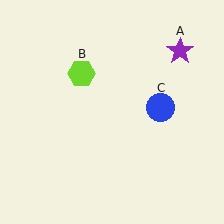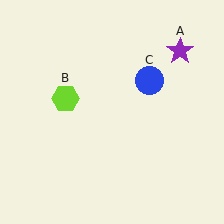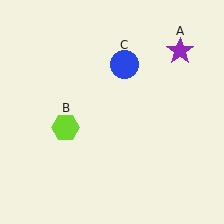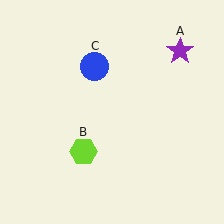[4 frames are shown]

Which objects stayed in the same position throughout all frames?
Purple star (object A) remained stationary.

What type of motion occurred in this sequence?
The lime hexagon (object B), blue circle (object C) rotated counterclockwise around the center of the scene.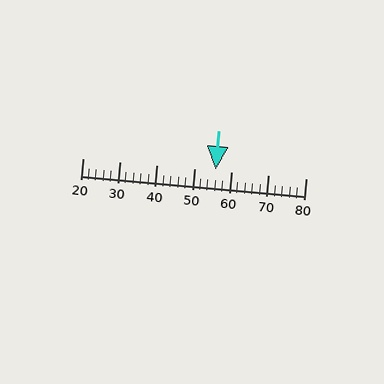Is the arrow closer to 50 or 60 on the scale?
The arrow is closer to 60.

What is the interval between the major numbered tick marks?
The major tick marks are spaced 10 units apart.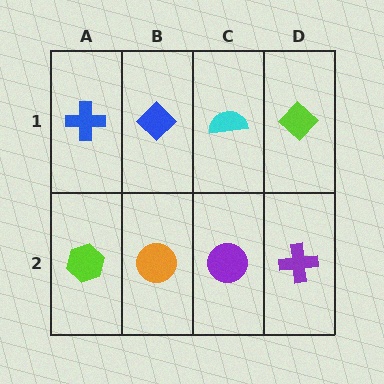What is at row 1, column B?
A blue diamond.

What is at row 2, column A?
A lime hexagon.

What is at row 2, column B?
An orange circle.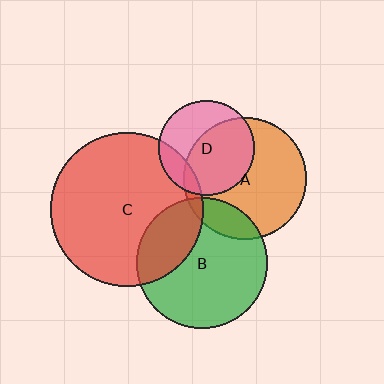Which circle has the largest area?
Circle C (red).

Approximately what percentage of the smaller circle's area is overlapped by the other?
Approximately 5%.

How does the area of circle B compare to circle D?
Approximately 1.9 times.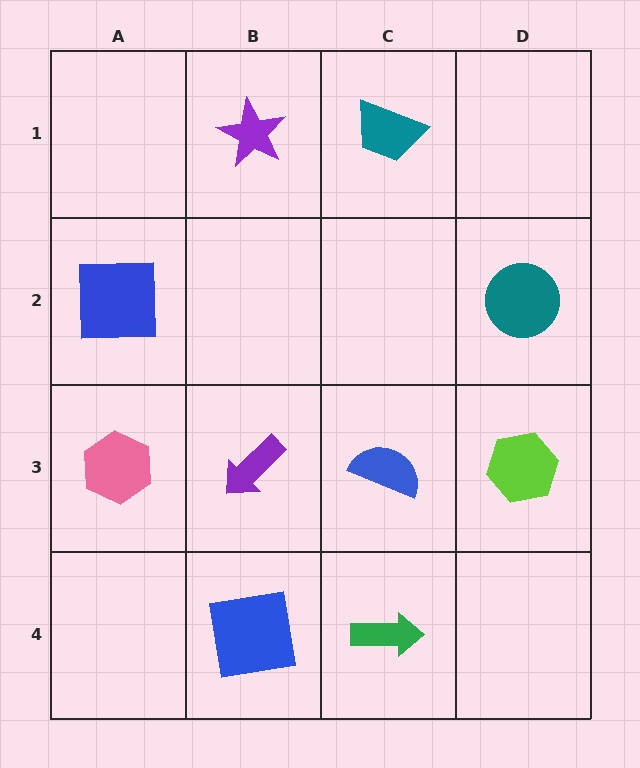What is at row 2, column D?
A teal circle.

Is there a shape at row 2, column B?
No, that cell is empty.